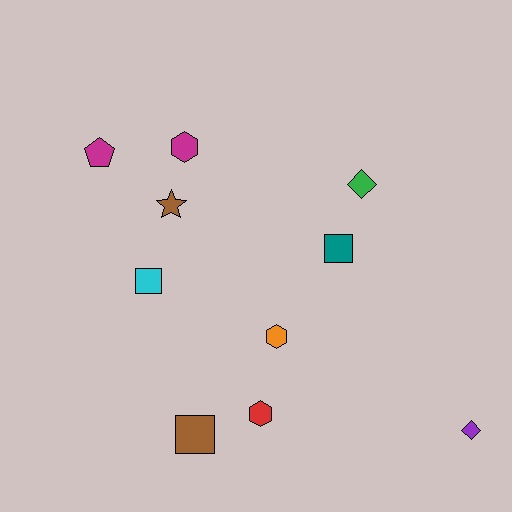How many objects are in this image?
There are 10 objects.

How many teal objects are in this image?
There is 1 teal object.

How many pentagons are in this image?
There is 1 pentagon.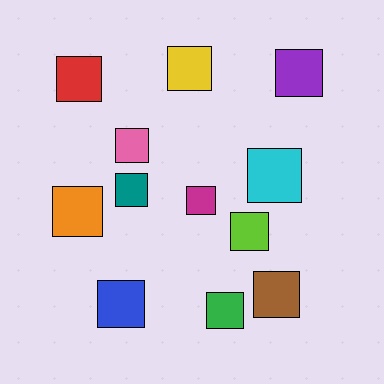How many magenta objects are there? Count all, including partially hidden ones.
There is 1 magenta object.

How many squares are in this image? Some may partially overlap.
There are 12 squares.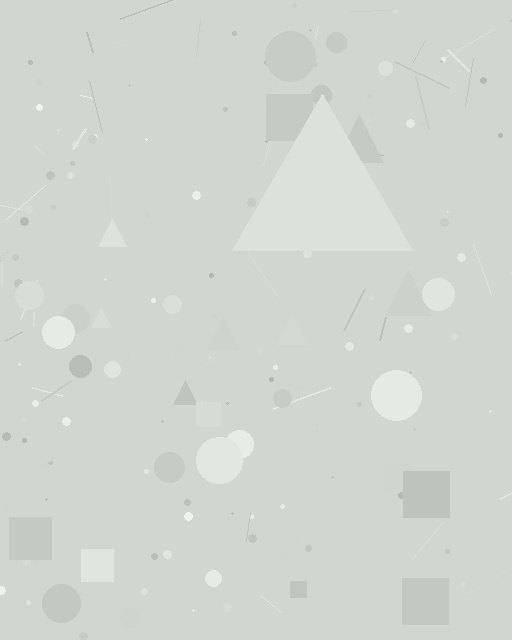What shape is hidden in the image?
A triangle is hidden in the image.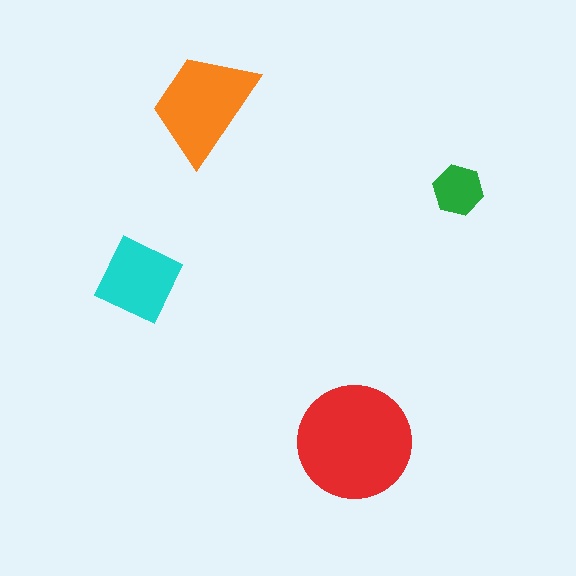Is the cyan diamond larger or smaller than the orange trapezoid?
Smaller.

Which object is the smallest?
The green hexagon.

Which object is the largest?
The red circle.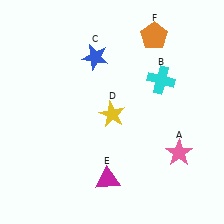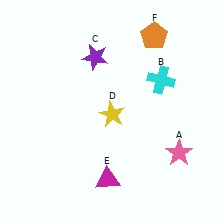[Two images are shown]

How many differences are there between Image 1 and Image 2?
There is 1 difference between the two images.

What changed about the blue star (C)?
In Image 1, C is blue. In Image 2, it changed to purple.